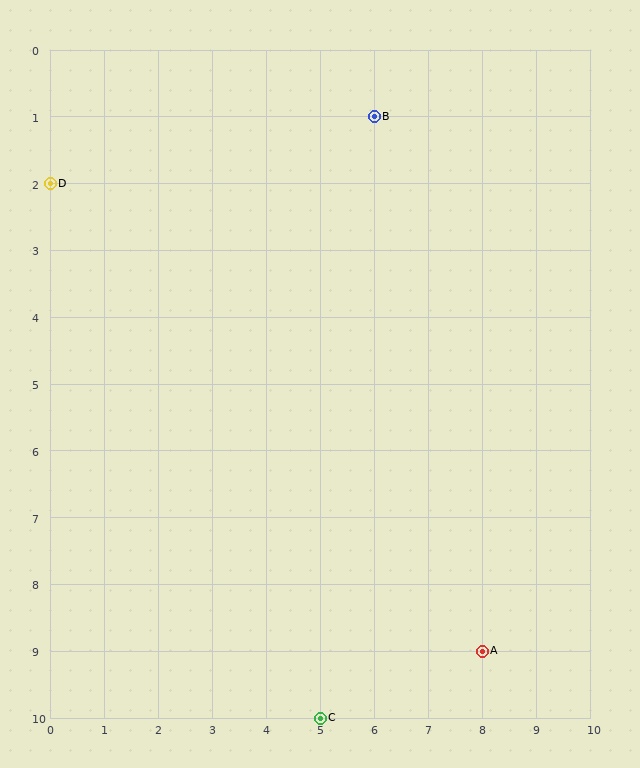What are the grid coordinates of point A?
Point A is at grid coordinates (8, 9).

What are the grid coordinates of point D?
Point D is at grid coordinates (0, 2).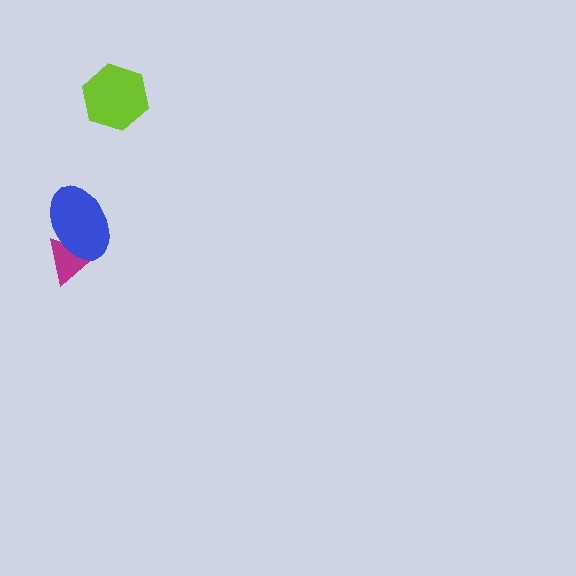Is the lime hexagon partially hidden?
No, no other shape covers it.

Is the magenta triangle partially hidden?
Yes, it is partially covered by another shape.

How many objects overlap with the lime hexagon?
0 objects overlap with the lime hexagon.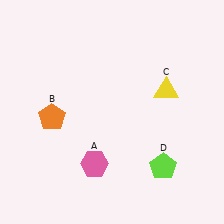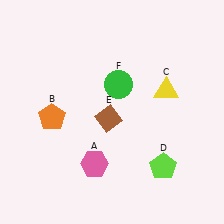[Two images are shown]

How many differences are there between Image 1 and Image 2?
There are 2 differences between the two images.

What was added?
A brown diamond (E), a green circle (F) were added in Image 2.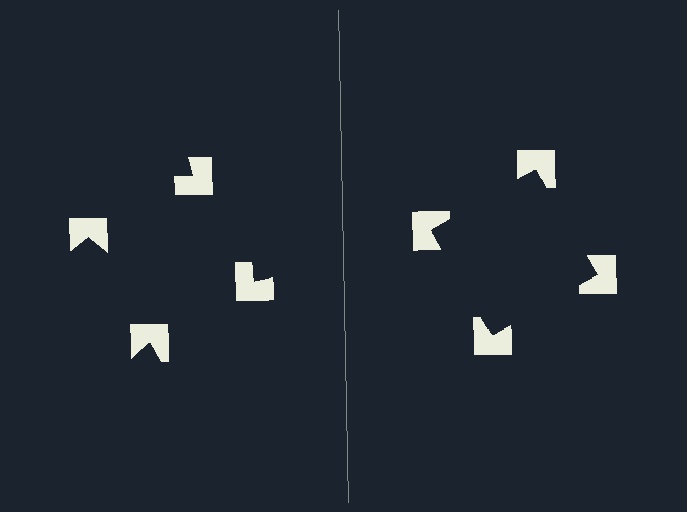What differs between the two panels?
The notched squares are positioned identically on both sides; only the wedge orientations differ. On the right they align to a square; on the left they are misaligned.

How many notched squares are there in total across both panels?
8 — 4 on each side.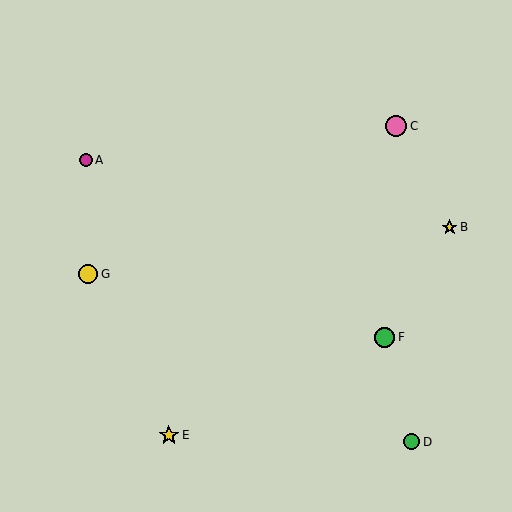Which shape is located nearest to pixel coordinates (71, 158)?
The magenta circle (labeled A) at (86, 160) is nearest to that location.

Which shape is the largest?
The pink circle (labeled C) is the largest.